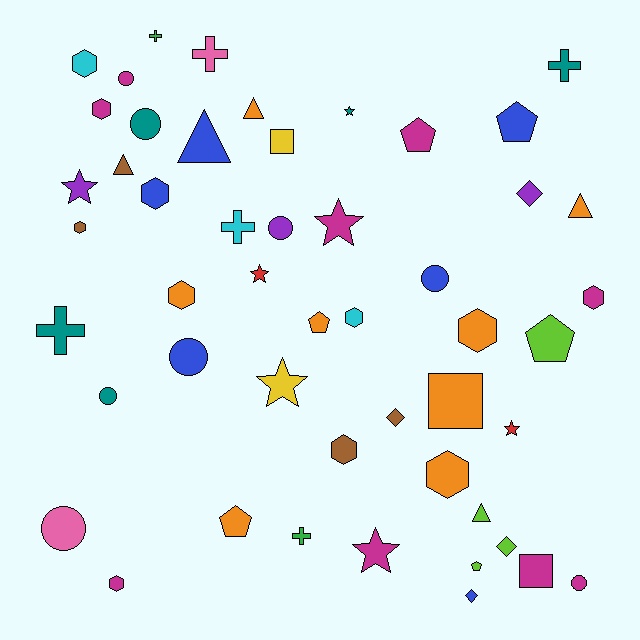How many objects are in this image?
There are 50 objects.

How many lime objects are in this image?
There are 4 lime objects.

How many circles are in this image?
There are 8 circles.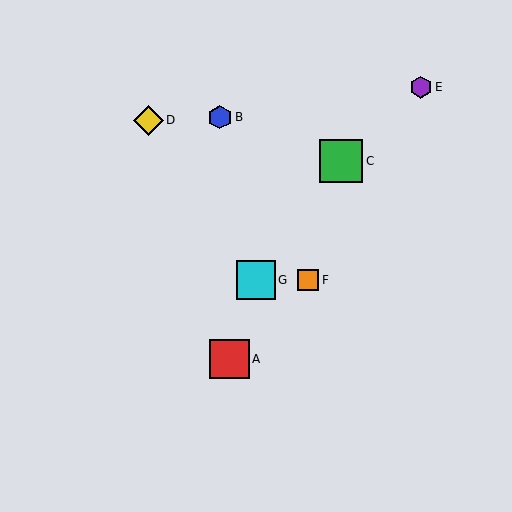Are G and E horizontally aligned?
No, G is at y≈280 and E is at y≈87.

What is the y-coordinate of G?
Object G is at y≈280.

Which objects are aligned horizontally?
Objects F, G are aligned horizontally.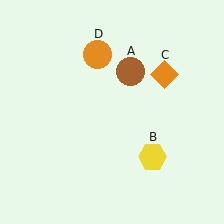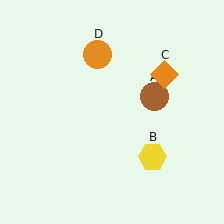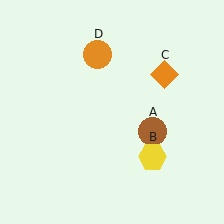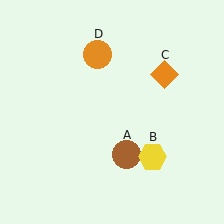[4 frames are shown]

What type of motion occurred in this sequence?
The brown circle (object A) rotated clockwise around the center of the scene.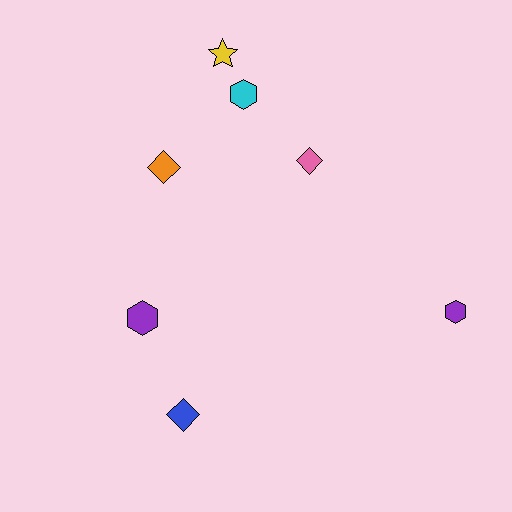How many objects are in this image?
There are 7 objects.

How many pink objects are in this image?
There is 1 pink object.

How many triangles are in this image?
There are no triangles.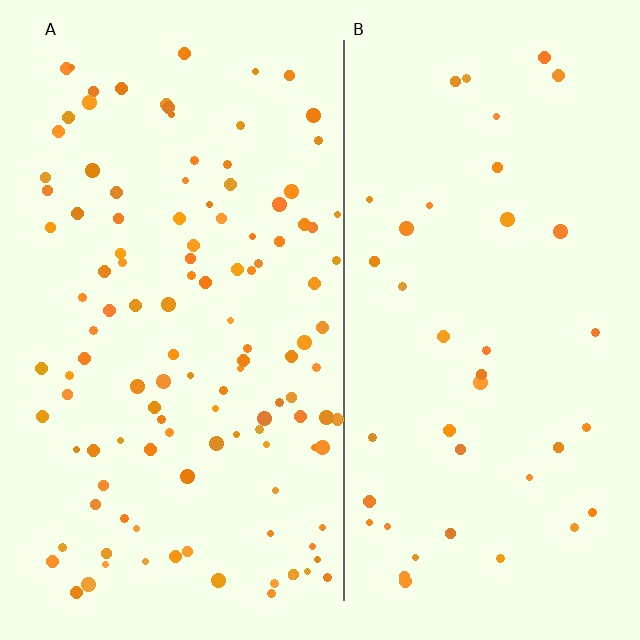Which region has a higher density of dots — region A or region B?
A (the left).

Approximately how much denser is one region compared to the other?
Approximately 2.9× — region A over region B.